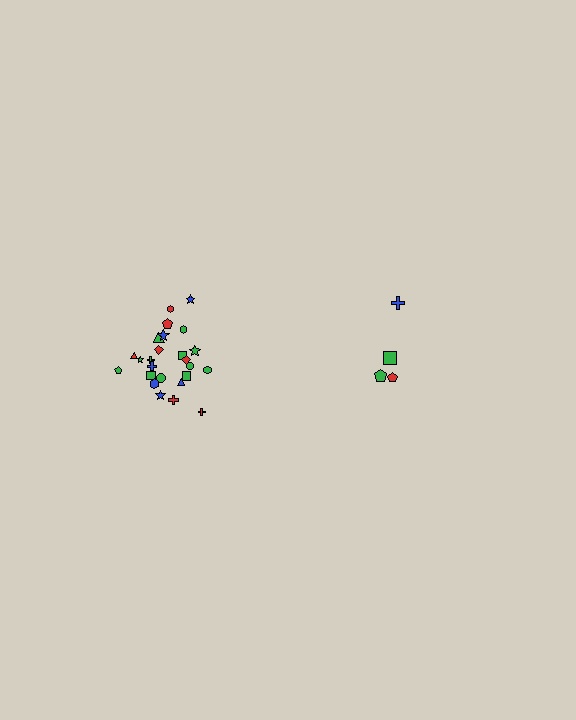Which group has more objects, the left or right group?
The left group.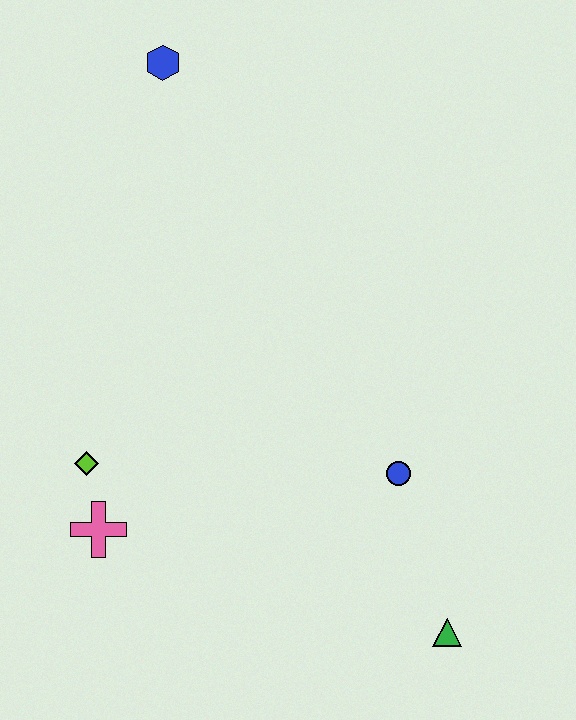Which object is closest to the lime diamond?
The pink cross is closest to the lime diamond.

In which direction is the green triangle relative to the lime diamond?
The green triangle is to the right of the lime diamond.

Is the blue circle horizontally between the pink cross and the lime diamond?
No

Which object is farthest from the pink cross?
The blue hexagon is farthest from the pink cross.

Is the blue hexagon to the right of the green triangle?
No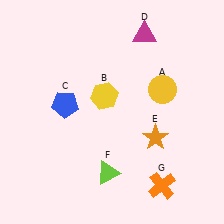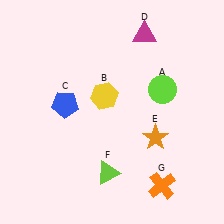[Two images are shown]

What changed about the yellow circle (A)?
In Image 1, A is yellow. In Image 2, it changed to lime.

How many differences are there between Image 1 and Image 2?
There is 1 difference between the two images.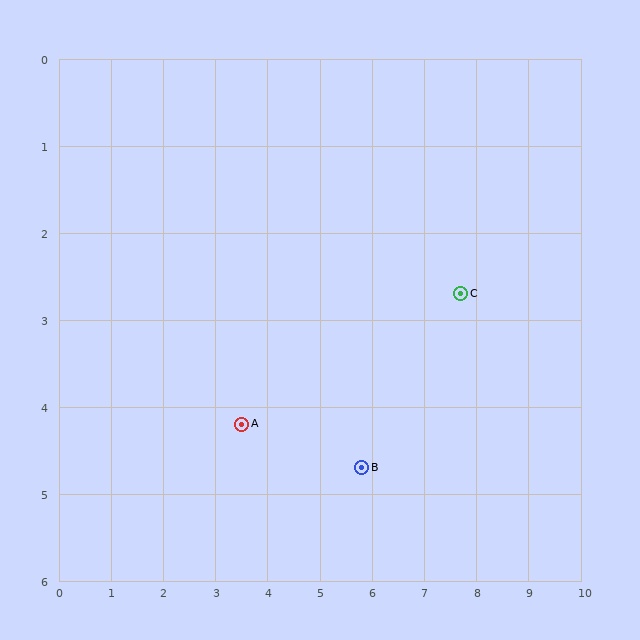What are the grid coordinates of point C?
Point C is at approximately (7.7, 2.7).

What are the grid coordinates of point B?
Point B is at approximately (5.8, 4.7).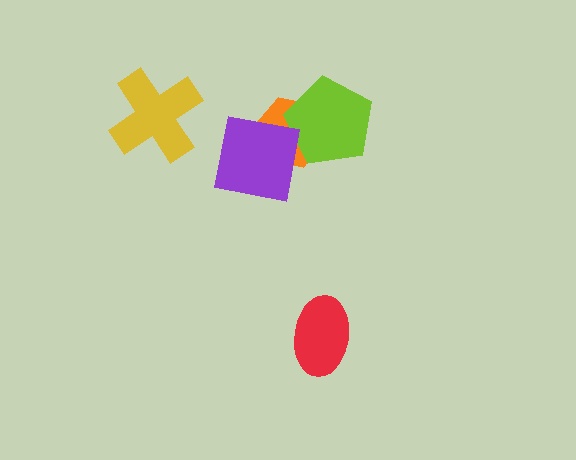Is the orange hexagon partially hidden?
Yes, it is partially covered by another shape.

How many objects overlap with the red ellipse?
0 objects overlap with the red ellipse.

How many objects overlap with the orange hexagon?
2 objects overlap with the orange hexagon.